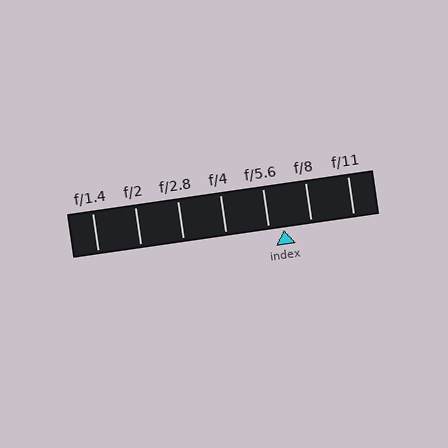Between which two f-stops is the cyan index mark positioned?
The index mark is between f/5.6 and f/8.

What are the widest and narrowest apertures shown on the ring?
The widest aperture shown is f/1.4 and the narrowest is f/11.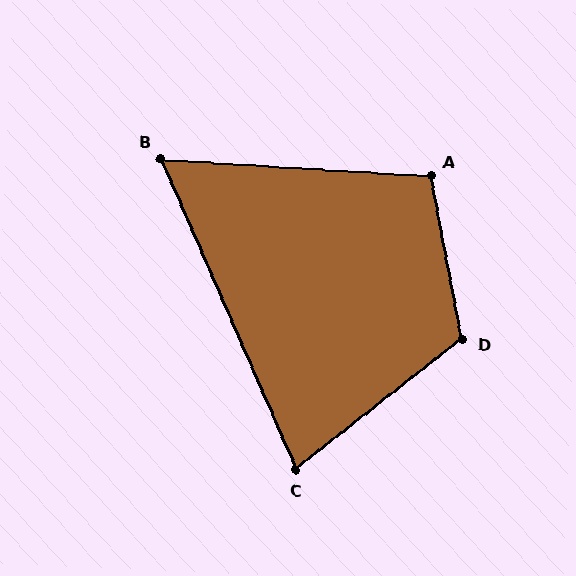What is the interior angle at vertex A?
Approximately 105 degrees (obtuse).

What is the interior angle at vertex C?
Approximately 75 degrees (acute).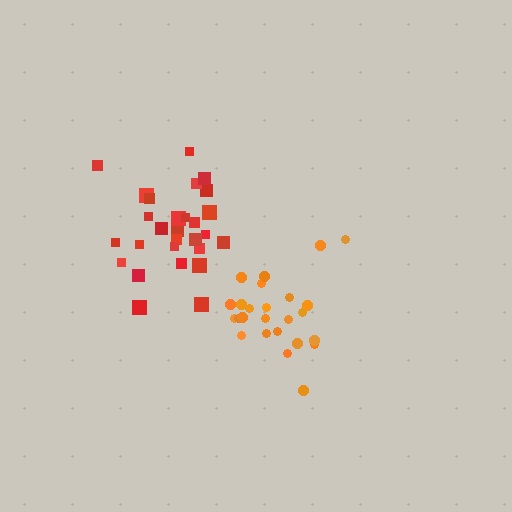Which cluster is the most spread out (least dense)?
Orange.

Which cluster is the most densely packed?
Red.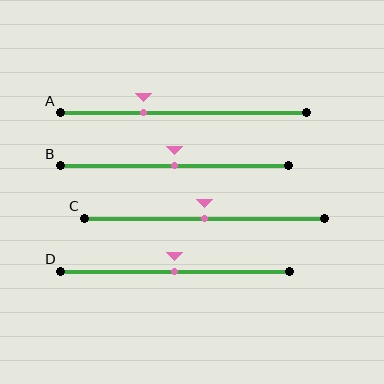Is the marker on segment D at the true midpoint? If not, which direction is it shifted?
Yes, the marker on segment D is at the true midpoint.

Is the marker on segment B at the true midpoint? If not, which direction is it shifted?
Yes, the marker on segment B is at the true midpoint.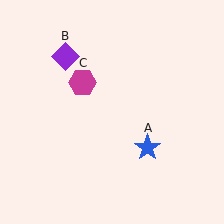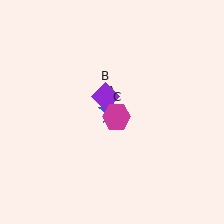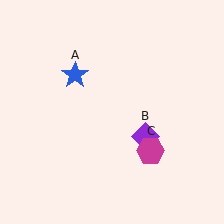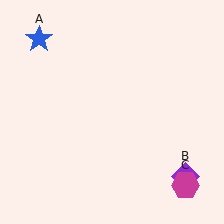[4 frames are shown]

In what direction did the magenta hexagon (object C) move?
The magenta hexagon (object C) moved down and to the right.